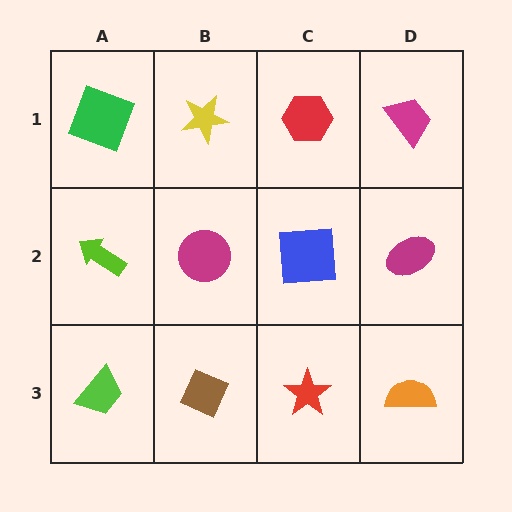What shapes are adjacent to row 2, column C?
A red hexagon (row 1, column C), a red star (row 3, column C), a magenta circle (row 2, column B), a magenta ellipse (row 2, column D).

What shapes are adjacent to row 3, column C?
A blue square (row 2, column C), a brown diamond (row 3, column B), an orange semicircle (row 3, column D).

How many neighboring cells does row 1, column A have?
2.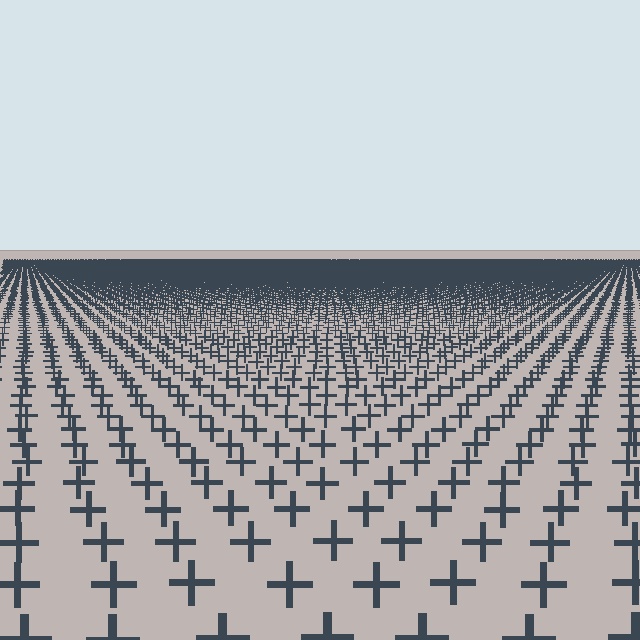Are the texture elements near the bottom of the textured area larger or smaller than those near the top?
Larger. Near the bottom, elements are closer to the viewer and appear at a bigger on-screen size.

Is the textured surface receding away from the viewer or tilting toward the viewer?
The surface is receding away from the viewer. Texture elements get smaller and denser toward the top.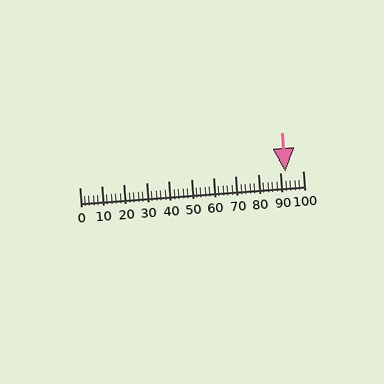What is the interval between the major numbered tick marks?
The major tick marks are spaced 10 units apart.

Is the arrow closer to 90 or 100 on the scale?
The arrow is closer to 90.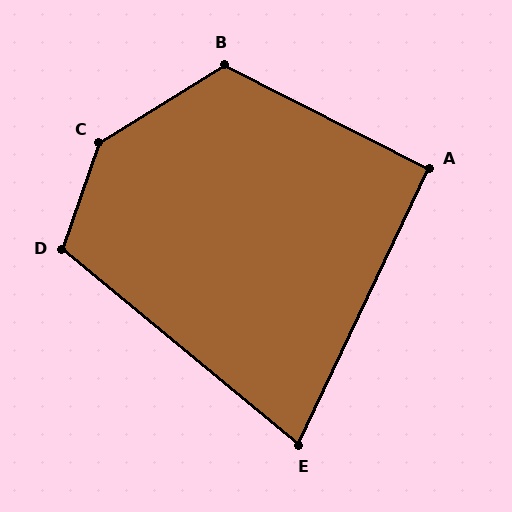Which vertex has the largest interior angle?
C, at approximately 141 degrees.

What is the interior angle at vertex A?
Approximately 92 degrees (approximately right).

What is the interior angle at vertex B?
Approximately 121 degrees (obtuse).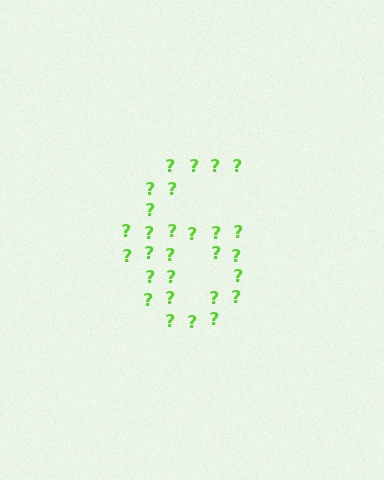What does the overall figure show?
The overall figure shows the digit 6.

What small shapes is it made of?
It is made of small question marks.